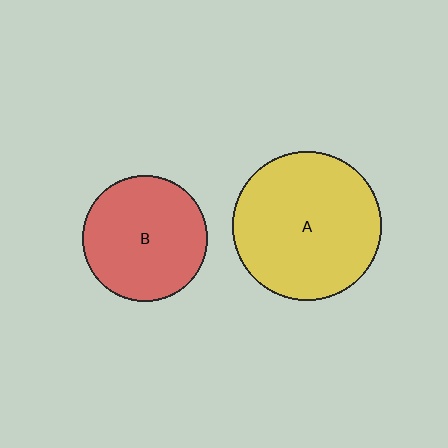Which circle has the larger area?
Circle A (yellow).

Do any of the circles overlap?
No, none of the circles overlap.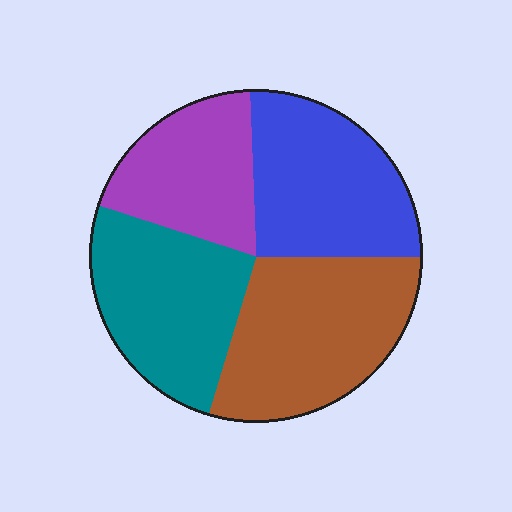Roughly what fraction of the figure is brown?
Brown covers 29% of the figure.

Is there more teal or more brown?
Brown.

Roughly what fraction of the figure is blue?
Blue covers about 25% of the figure.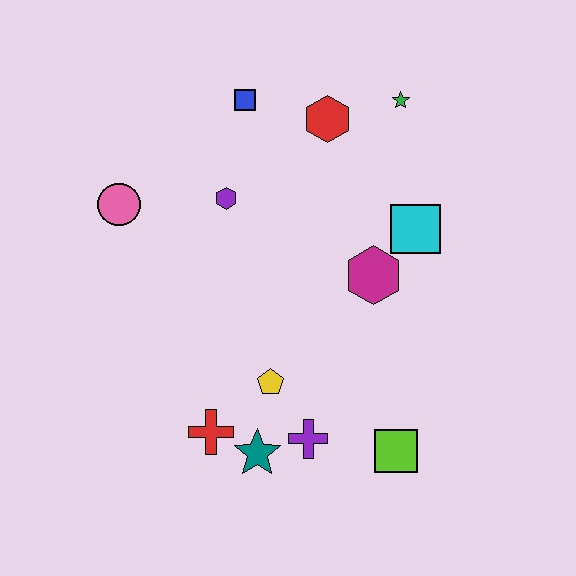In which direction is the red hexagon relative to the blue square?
The red hexagon is to the right of the blue square.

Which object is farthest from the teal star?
The green star is farthest from the teal star.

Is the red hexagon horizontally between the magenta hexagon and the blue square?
Yes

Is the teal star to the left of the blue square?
No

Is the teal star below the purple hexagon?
Yes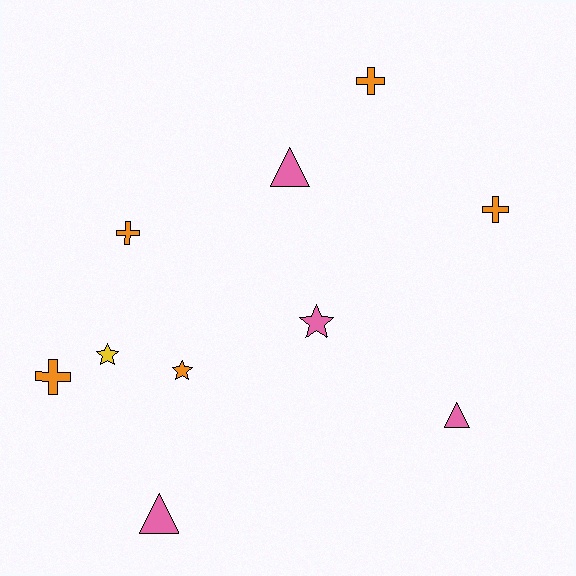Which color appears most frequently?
Orange, with 5 objects.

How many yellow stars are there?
There is 1 yellow star.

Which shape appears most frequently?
Cross, with 4 objects.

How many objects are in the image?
There are 10 objects.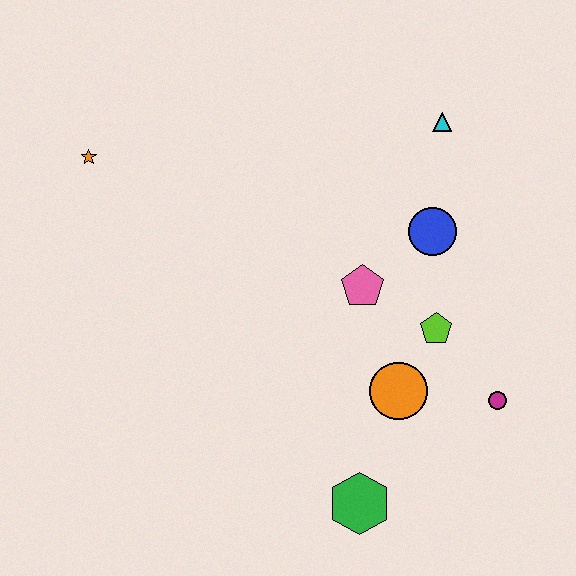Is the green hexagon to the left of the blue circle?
Yes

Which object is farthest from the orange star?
The magenta circle is farthest from the orange star.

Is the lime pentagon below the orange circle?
No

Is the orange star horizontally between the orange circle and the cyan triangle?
No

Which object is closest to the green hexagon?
The orange circle is closest to the green hexagon.